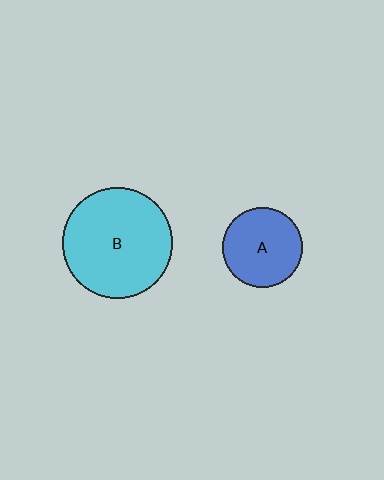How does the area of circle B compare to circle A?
Approximately 1.9 times.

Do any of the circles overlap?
No, none of the circles overlap.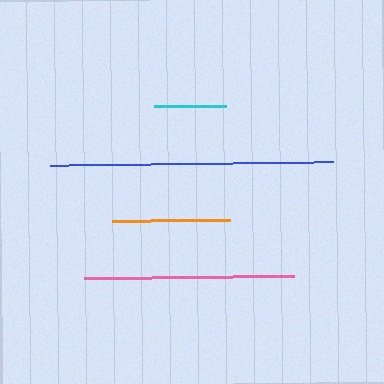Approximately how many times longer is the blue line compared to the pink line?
The blue line is approximately 1.3 times the length of the pink line.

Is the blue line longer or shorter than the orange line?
The blue line is longer than the orange line.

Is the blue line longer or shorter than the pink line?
The blue line is longer than the pink line.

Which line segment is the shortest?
The cyan line is the shortest at approximately 72 pixels.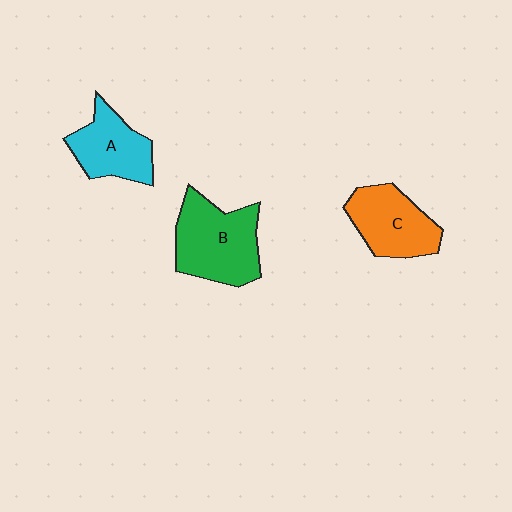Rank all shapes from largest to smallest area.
From largest to smallest: B (green), C (orange), A (cyan).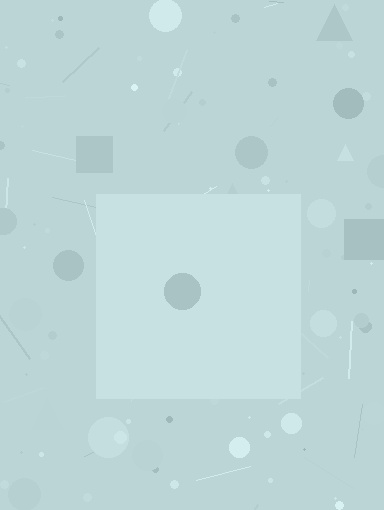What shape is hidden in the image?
A square is hidden in the image.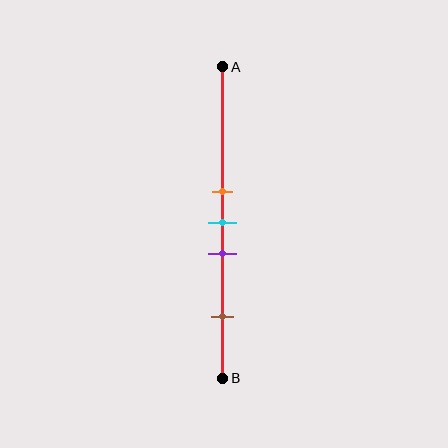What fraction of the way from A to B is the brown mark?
The brown mark is approximately 80% (0.8) of the way from A to B.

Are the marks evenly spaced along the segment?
No, the marks are not evenly spaced.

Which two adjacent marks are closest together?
The orange and cyan marks are the closest adjacent pair.